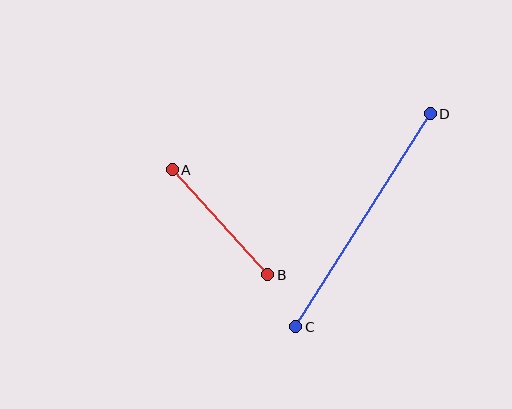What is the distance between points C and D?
The distance is approximately 252 pixels.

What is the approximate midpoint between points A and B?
The midpoint is at approximately (220, 222) pixels.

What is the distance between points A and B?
The distance is approximately 142 pixels.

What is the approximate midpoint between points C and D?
The midpoint is at approximately (363, 220) pixels.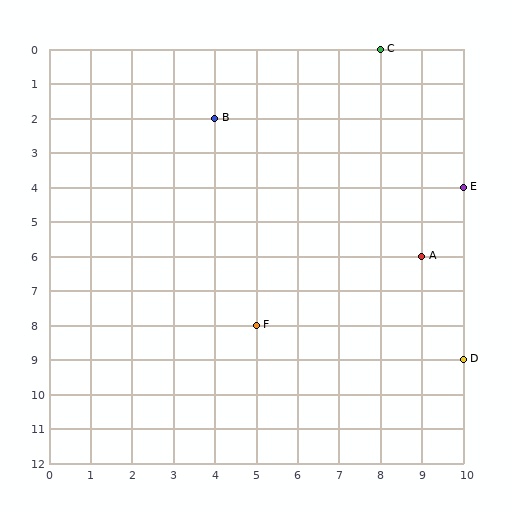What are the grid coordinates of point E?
Point E is at grid coordinates (10, 4).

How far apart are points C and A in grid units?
Points C and A are 1 column and 6 rows apart (about 6.1 grid units diagonally).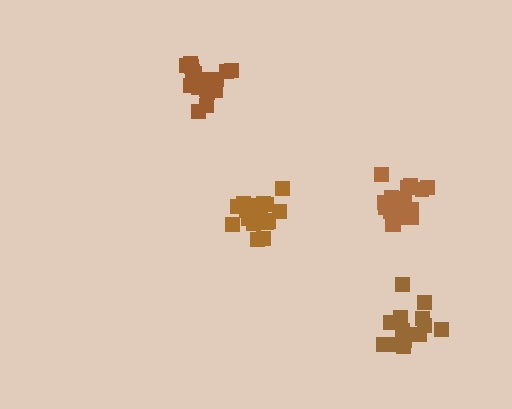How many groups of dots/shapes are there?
There are 4 groups.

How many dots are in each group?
Group 1: 15 dots, Group 2: 20 dots, Group 3: 20 dots, Group 4: 20 dots (75 total).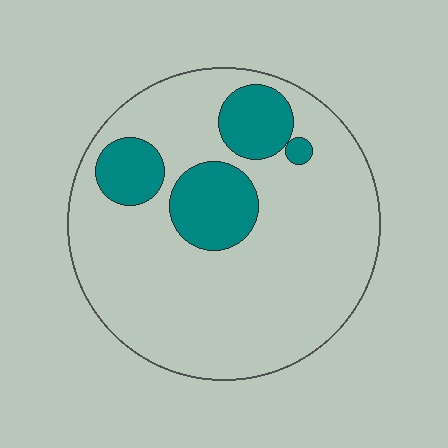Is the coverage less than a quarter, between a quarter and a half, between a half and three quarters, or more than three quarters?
Less than a quarter.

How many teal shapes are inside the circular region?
4.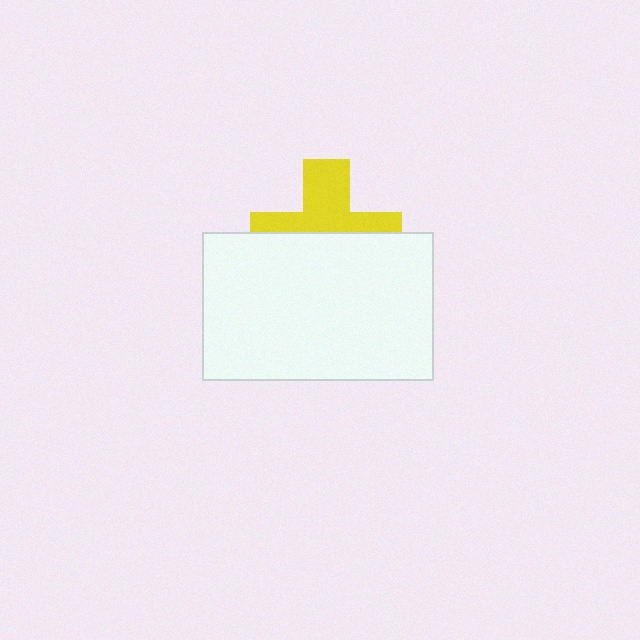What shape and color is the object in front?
The object in front is a white rectangle.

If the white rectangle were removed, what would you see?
You would see the complete yellow cross.